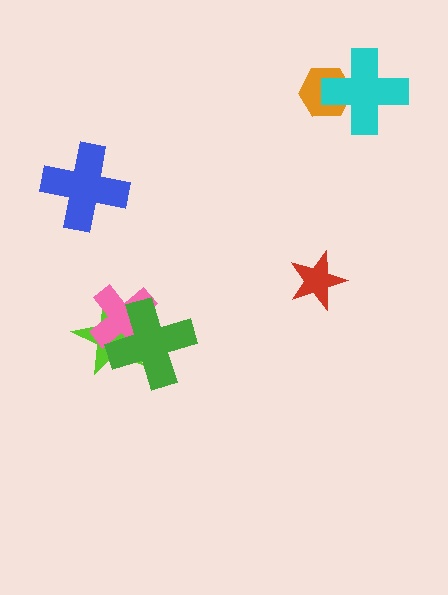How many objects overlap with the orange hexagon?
1 object overlaps with the orange hexagon.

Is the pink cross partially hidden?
Yes, it is partially covered by another shape.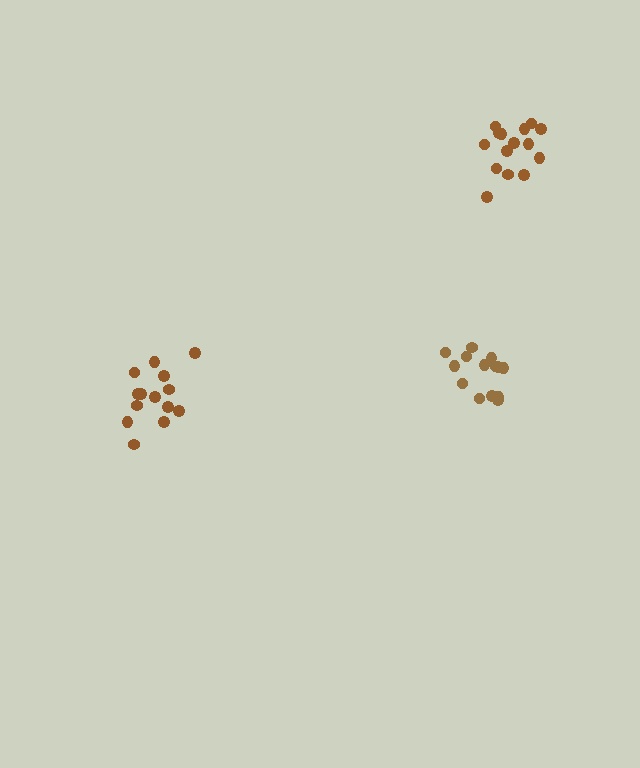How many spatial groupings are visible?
There are 3 spatial groupings.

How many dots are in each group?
Group 1: 14 dots, Group 2: 14 dots, Group 3: 15 dots (43 total).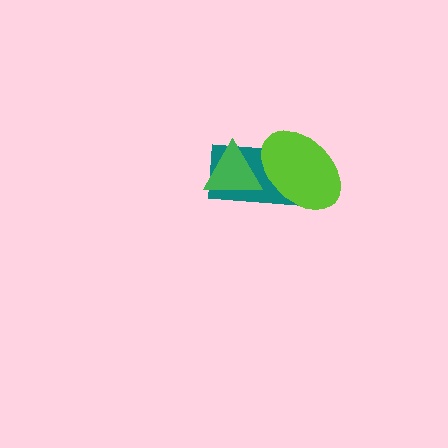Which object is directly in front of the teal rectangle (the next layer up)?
The green triangle is directly in front of the teal rectangle.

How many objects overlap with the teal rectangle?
2 objects overlap with the teal rectangle.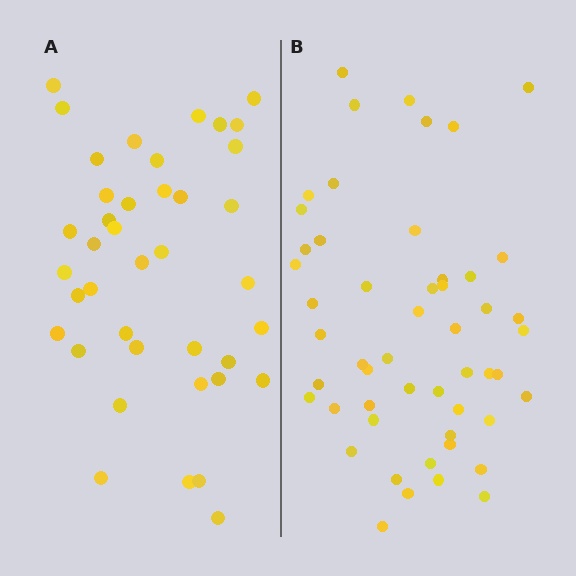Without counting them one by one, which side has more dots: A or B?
Region B (the right region) has more dots.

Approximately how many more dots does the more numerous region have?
Region B has roughly 12 or so more dots than region A.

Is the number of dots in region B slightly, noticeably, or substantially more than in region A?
Region B has noticeably more, but not dramatically so. The ratio is roughly 1.3 to 1.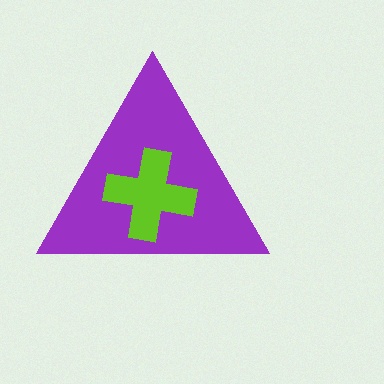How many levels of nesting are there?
2.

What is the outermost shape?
The purple triangle.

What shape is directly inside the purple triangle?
The lime cross.